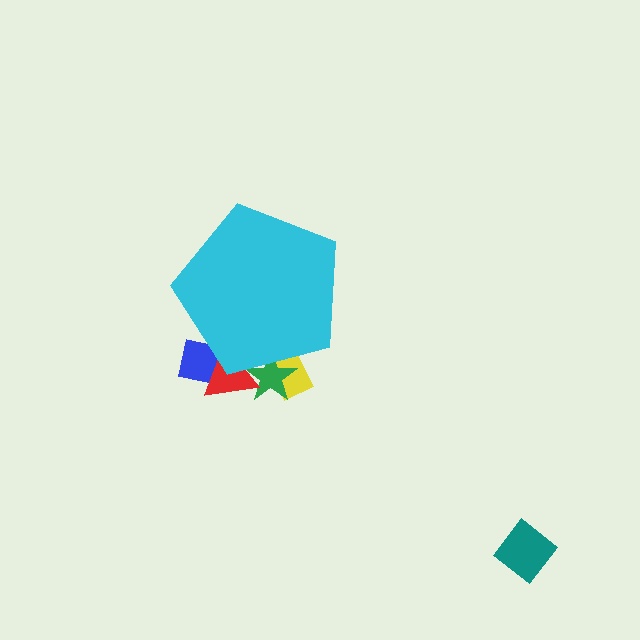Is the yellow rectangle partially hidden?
Yes, the yellow rectangle is partially hidden behind the cyan pentagon.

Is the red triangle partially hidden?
Yes, the red triangle is partially hidden behind the cyan pentagon.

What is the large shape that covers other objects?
A cyan pentagon.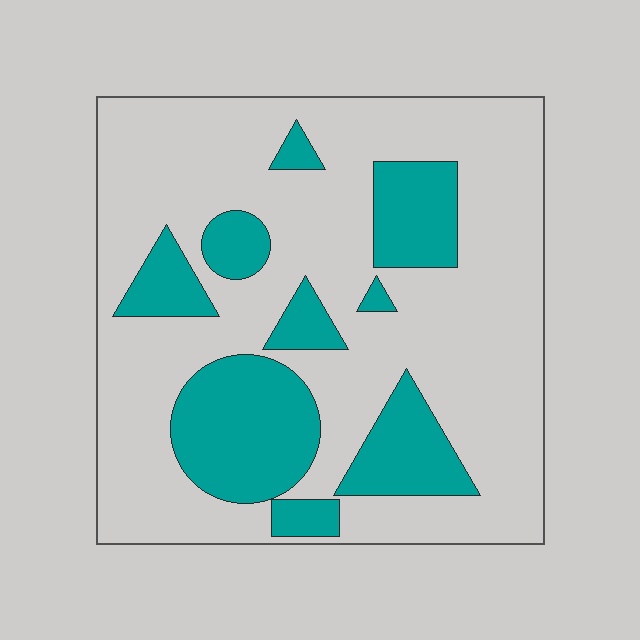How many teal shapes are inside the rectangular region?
9.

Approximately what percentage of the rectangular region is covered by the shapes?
Approximately 25%.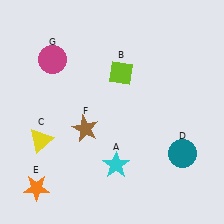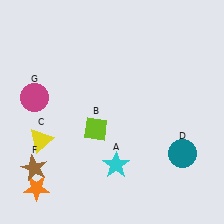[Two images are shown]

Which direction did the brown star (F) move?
The brown star (F) moved left.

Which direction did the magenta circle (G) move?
The magenta circle (G) moved down.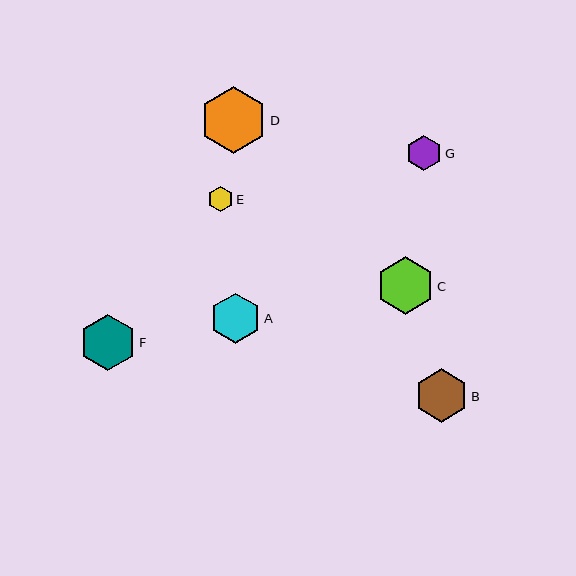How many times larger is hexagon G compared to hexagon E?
Hexagon G is approximately 1.4 times the size of hexagon E.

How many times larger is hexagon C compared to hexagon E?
Hexagon C is approximately 2.2 times the size of hexagon E.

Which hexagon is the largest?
Hexagon D is the largest with a size of approximately 67 pixels.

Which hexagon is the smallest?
Hexagon E is the smallest with a size of approximately 26 pixels.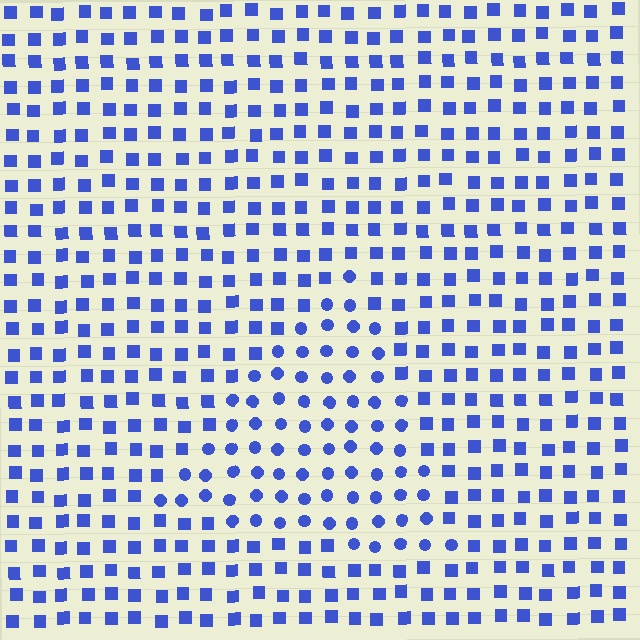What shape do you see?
I see a triangle.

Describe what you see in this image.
The image is filled with small blue elements arranged in a uniform grid. A triangle-shaped region contains circles, while the surrounding area contains squares. The boundary is defined purely by the change in element shape.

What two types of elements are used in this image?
The image uses circles inside the triangle region and squares outside it.